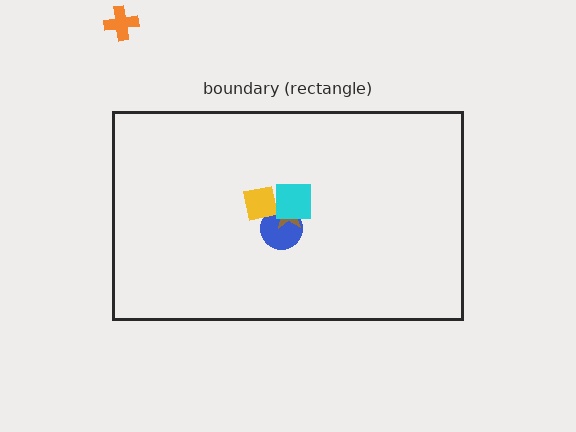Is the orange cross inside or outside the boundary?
Outside.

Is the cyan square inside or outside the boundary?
Inside.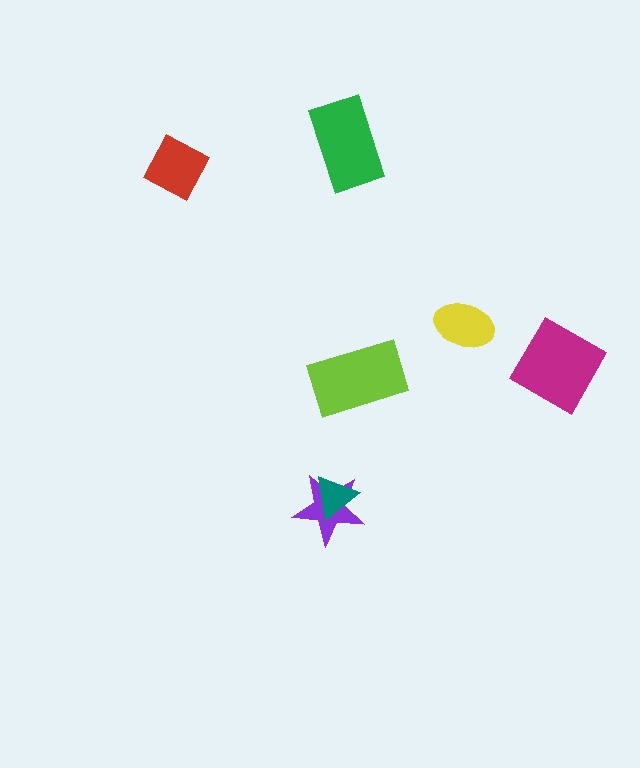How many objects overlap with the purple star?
1 object overlaps with the purple star.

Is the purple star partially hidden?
Yes, it is partially covered by another shape.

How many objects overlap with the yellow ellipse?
0 objects overlap with the yellow ellipse.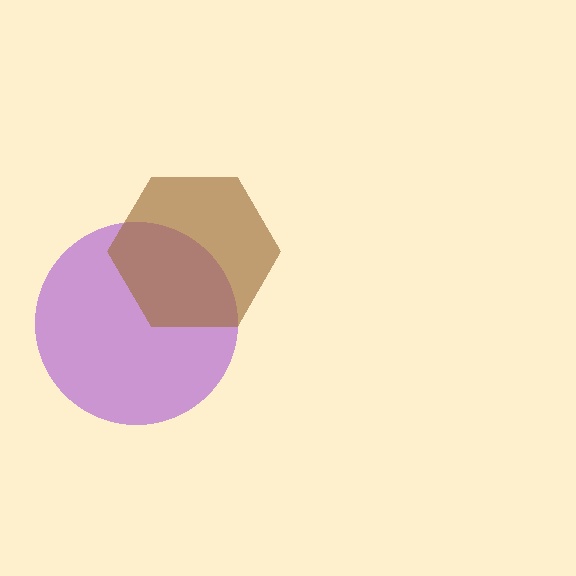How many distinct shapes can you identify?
There are 2 distinct shapes: a purple circle, a brown hexagon.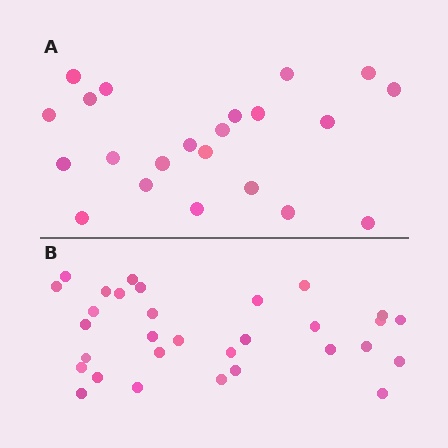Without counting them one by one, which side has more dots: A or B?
Region B (the bottom region) has more dots.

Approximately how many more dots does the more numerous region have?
Region B has roughly 8 or so more dots than region A.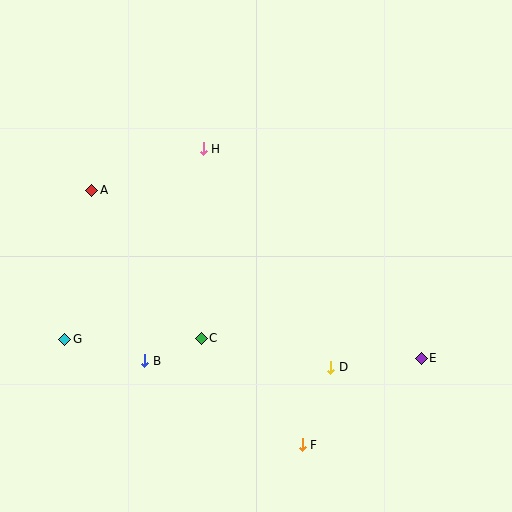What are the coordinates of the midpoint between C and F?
The midpoint between C and F is at (252, 392).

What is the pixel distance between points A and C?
The distance between A and C is 184 pixels.